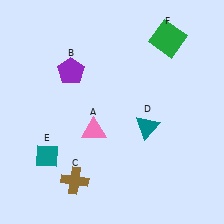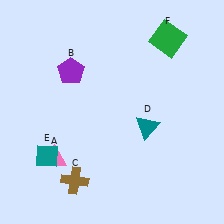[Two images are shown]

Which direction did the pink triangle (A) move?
The pink triangle (A) moved left.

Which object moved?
The pink triangle (A) moved left.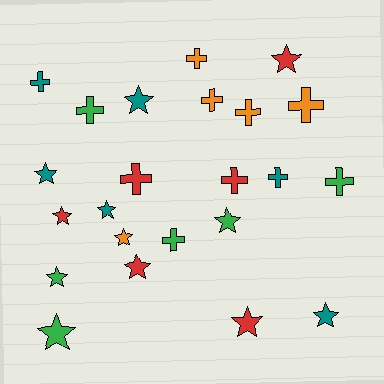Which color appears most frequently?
Green, with 6 objects.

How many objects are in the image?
There are 23 objects.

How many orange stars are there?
There is 1 orange star.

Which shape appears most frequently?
Star, with 12 objects.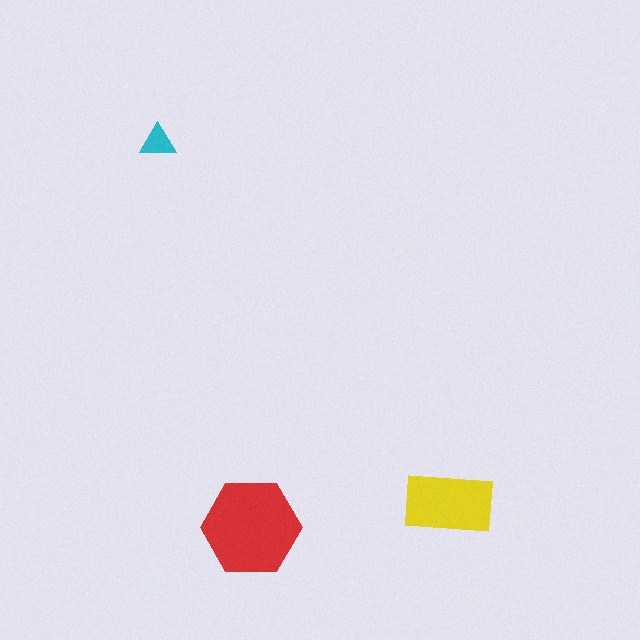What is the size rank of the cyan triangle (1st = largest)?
3rd.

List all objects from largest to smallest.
The red hexagon, the yellow rectangle, the cyan triangle.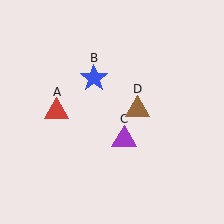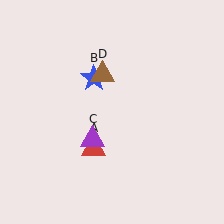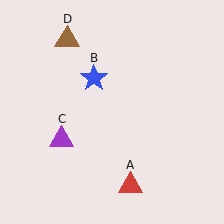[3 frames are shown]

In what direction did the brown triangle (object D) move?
The brown triangle (object D) moved up and to the left.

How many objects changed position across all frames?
3 objects changed position: red triangle (object A), purple triangle (object C), brown triangle (object D).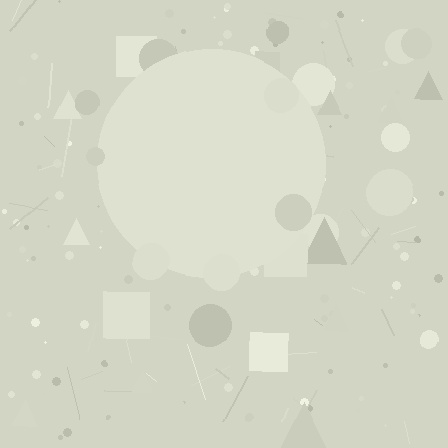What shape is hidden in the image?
A circle is hidden in the image.